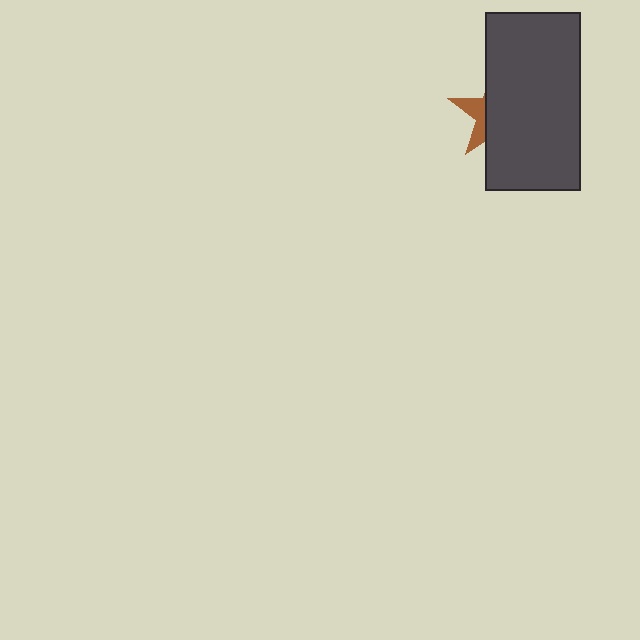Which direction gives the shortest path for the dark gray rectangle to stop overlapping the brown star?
Moving right gives the shortest separation.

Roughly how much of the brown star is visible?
A small part of it is visible (roughly 30%).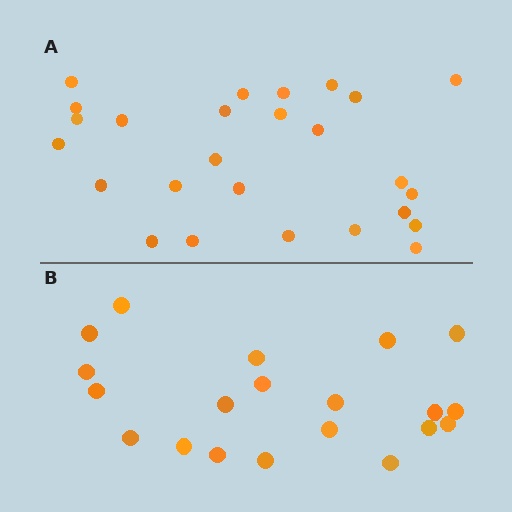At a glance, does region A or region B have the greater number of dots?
Region A (the top region) has more dots.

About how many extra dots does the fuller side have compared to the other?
Region A has about 6 more dots than region B.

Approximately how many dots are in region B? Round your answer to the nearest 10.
About 20 dots.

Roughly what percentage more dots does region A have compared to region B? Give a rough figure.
About 30% more.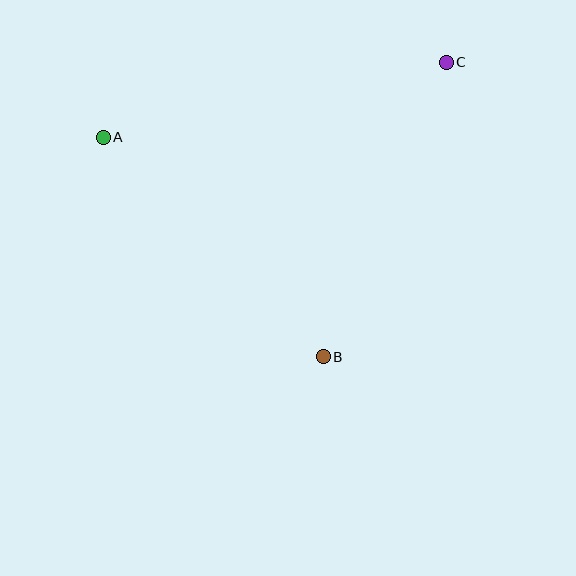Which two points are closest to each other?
Points A and B are closest to each other.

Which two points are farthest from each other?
Points A and C are farthest from each other.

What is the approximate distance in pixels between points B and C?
The distance between B and C is approximately 319 pixels.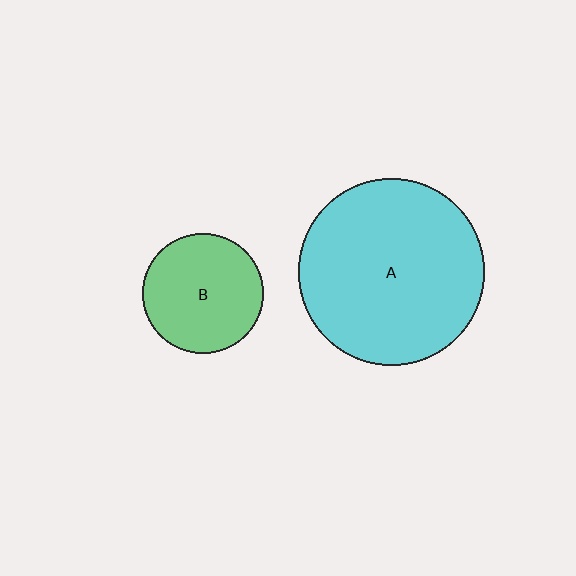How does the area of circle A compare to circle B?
Approximately 2.4 times.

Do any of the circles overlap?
No, none of the circles overlap.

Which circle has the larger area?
Circle A (cyan).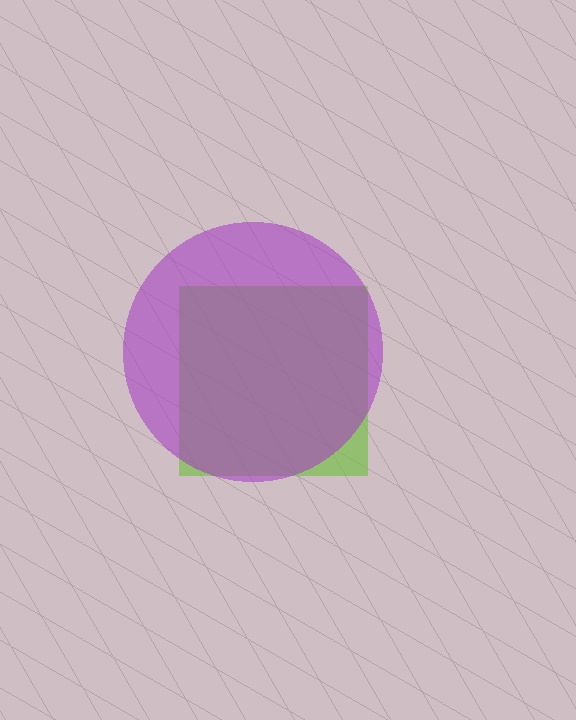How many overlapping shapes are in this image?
There are 2 overlapping shapes in the image.